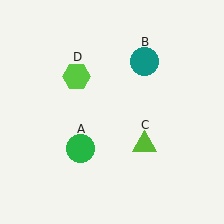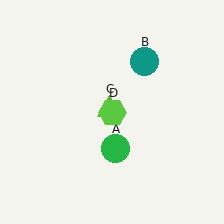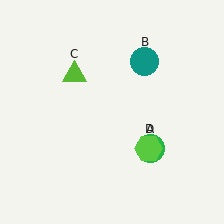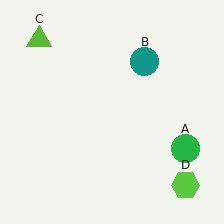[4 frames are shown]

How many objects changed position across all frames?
3 objects changed position: green circle (object A), lime triangle (object C), lime hexagon (object D).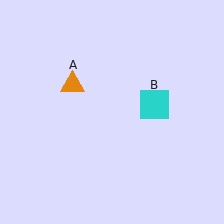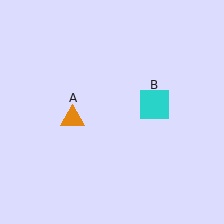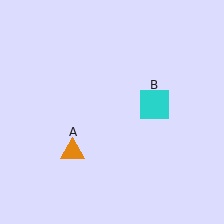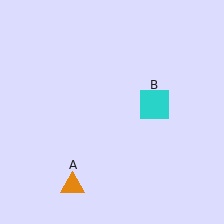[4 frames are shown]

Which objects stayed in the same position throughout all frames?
Cyan square (object B) remained stationary.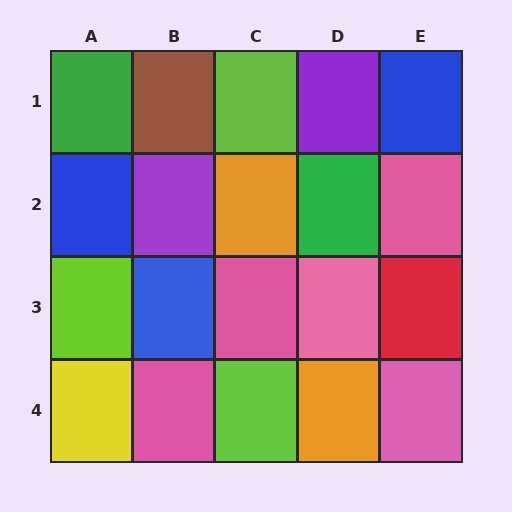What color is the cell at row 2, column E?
Pink.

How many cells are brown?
1 cell is brown.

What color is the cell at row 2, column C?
Orange.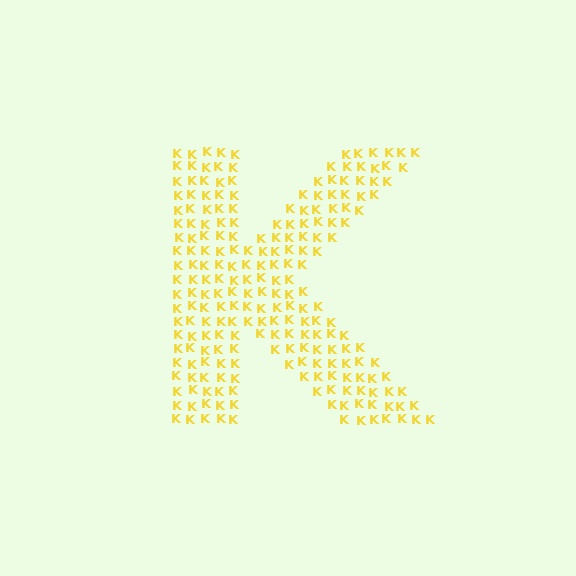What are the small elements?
The small elements are letter K's.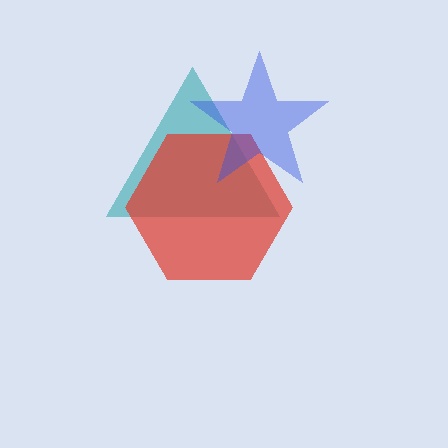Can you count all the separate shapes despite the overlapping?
Yes, there are 3 separate shapes.